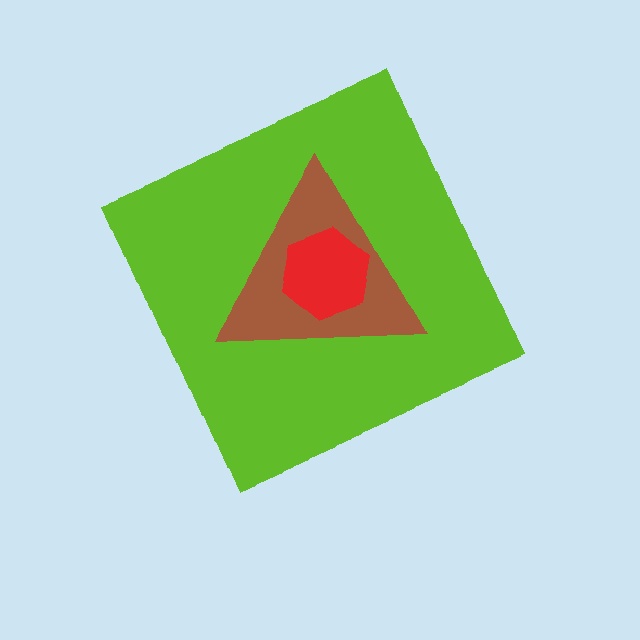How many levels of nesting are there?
3.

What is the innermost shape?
The red hexagon.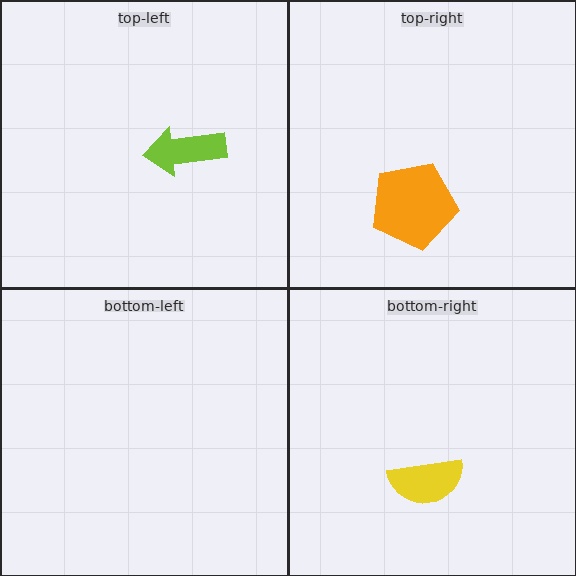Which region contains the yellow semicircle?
The bottom-right region.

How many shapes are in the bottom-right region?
1.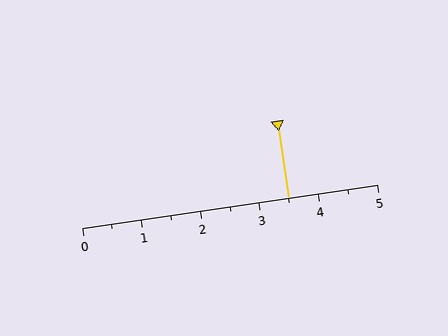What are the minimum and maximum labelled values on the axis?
The axis runs from 0 to 5.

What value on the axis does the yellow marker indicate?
The marker indicates approximately 3.5.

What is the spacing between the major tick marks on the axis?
The major ticks are spaced 1 apart.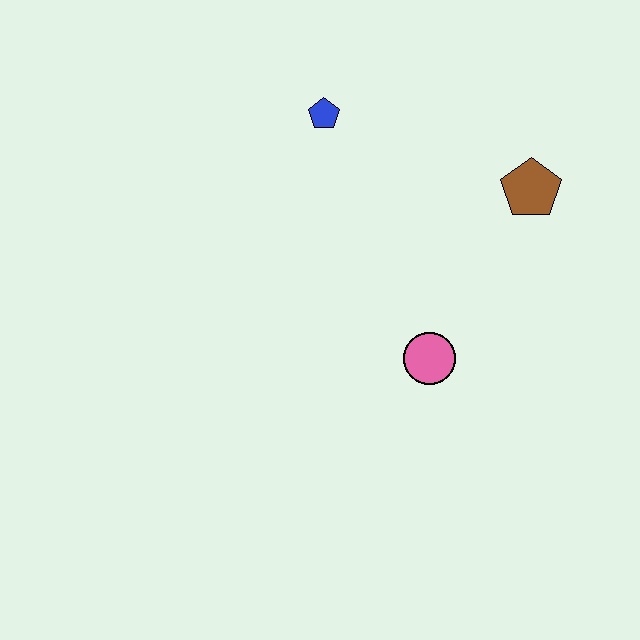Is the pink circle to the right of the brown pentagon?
No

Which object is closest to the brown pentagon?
The pink circle is closest to the brown pentagon.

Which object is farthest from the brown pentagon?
The blue pentagon is farthest from the brown pentagon.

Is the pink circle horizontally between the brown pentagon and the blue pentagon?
Yes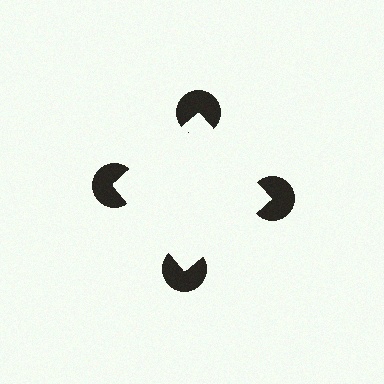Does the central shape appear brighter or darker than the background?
It typically appears slightly brighter than the background, even though no actual brightness change is drawn.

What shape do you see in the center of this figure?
An illusory square — its edges are inferred from the aligned wedge cuts in the pac-man discs, not physically drawn.